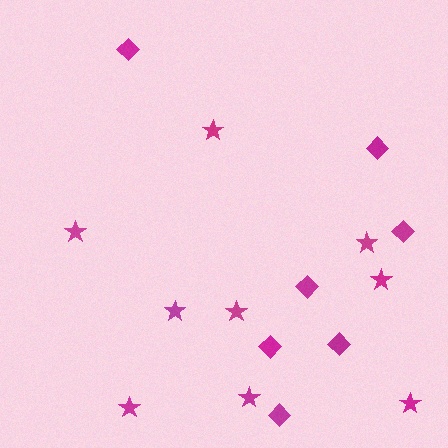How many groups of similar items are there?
There are 2 groups: one group of stars (9) and one group of diamonds (7).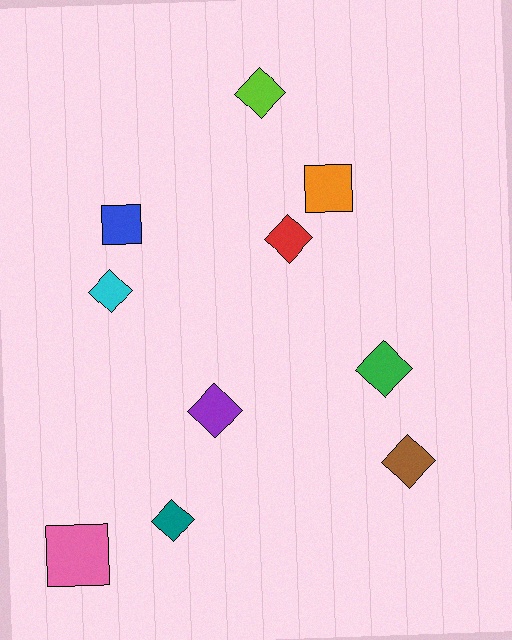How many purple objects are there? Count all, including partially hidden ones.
There is 1 purple object.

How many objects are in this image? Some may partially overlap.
There are 10 objects.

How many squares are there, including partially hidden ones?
There are 3 squares.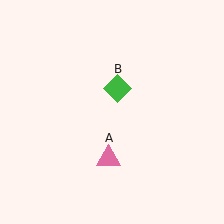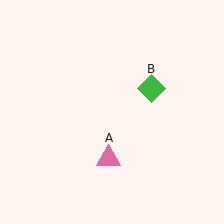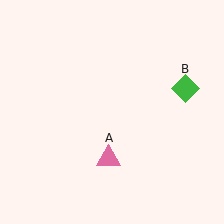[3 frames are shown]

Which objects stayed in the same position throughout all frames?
Pink triangle (object A) remained stationary.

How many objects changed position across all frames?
1 object changed position: green diamond (object B).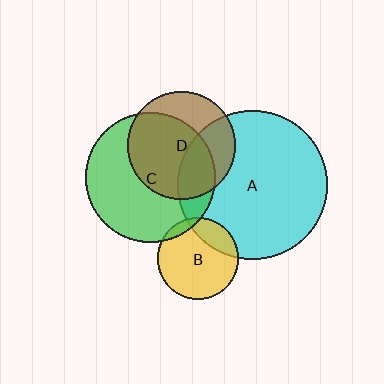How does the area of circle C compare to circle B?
Approximately 2.6 times.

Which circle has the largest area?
Circle A (cyan).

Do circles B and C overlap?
Yes.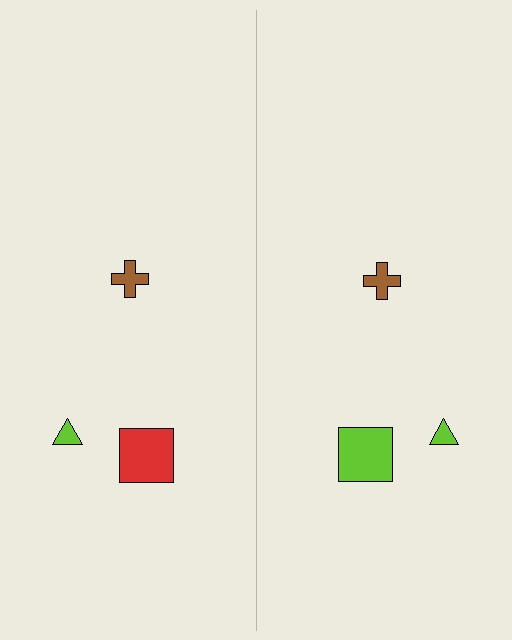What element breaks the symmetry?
The lime square on the right side breaks the symmetry — its mirror counterpart is red.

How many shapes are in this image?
There are 6 shapes in this image.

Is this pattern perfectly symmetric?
No, the pattern is not perfectly symmetric. The lime square on the right side breaks the symmetry — its mirror counterpart is red.